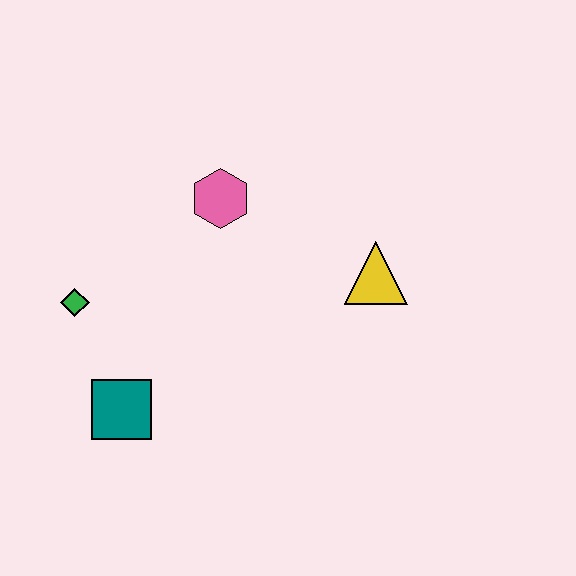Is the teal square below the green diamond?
Yes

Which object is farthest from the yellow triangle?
The green diamond is farthest from the yellow triangle.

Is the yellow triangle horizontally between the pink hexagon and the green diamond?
No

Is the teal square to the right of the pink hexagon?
No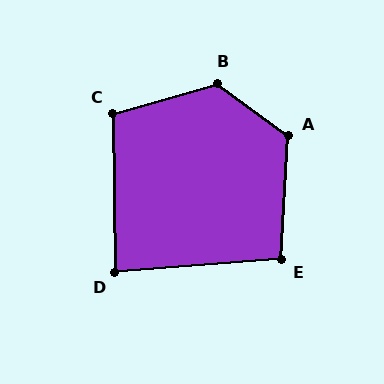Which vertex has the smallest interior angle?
D, at approximately 86 degrees.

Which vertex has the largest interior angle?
B, at approximately 127 degrees.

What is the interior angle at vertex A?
Approximately 123 degrees (obtuse).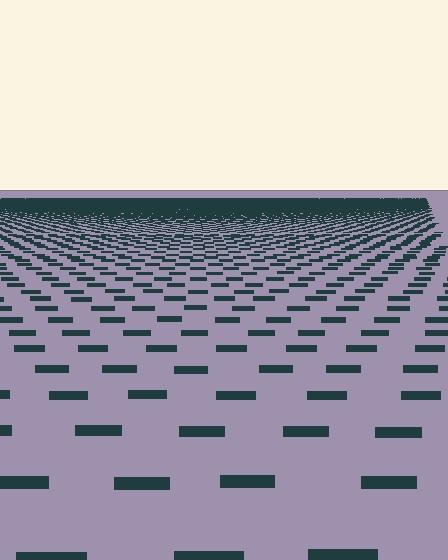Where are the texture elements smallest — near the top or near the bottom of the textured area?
Near the top.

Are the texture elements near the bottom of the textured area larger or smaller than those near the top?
Larger. Near the bottom, elements are closer to the viewer and appear at a bigger on-screen size.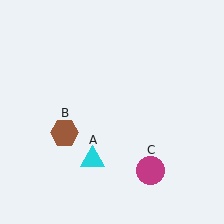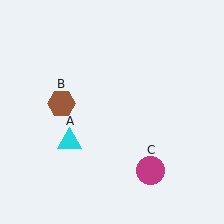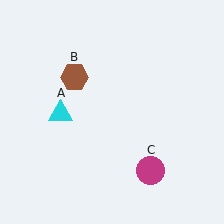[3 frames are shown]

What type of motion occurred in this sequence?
The cyan triangle (object A), brown hexagon (object B) rotated clockwise around the center of the scene.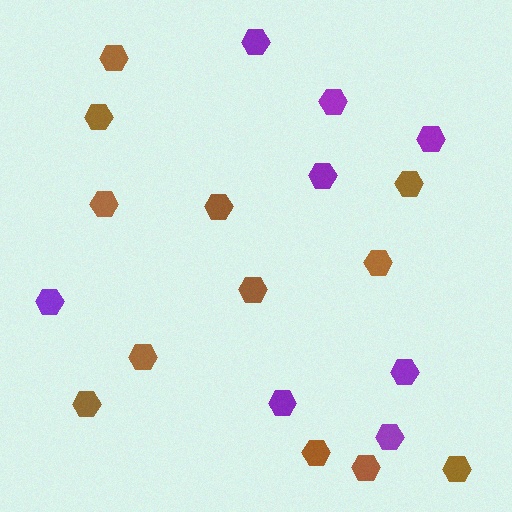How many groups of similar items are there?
There are 2 groups: one group of brown hexagons (12) and one group of purple hexagons (8).